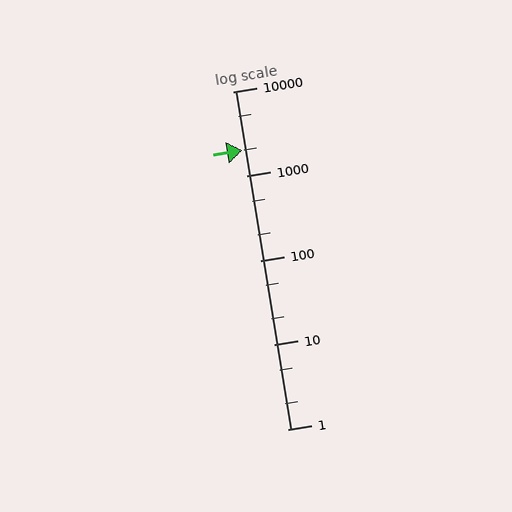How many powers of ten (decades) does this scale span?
The scale spans 4 decades, from 1 to 10000.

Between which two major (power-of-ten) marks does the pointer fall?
The pointer is between 1000 and 10000.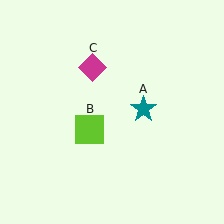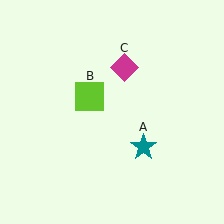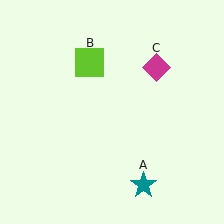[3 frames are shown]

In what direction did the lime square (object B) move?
The lime square (object B) moved up.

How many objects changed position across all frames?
3 objects changed position: teal star (object A), lime square (object B), magenta diamond (object C).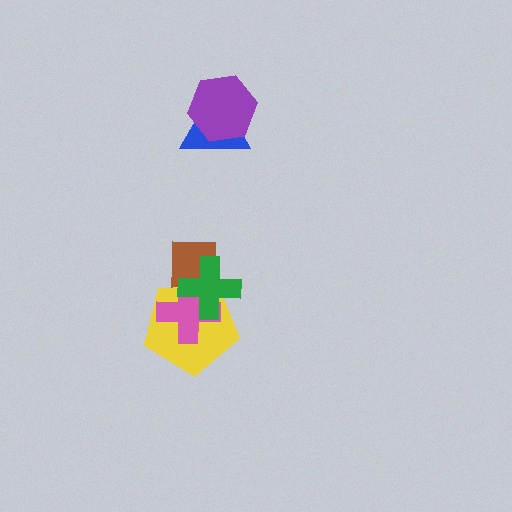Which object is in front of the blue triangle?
The purple hexagon is in front of the blue triangle.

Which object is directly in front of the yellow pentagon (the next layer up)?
The pink cross is directly in front of the yellow pentagon.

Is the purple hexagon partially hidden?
No, no other shape covers it.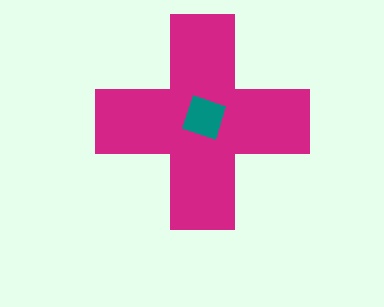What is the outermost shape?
The magenta cross.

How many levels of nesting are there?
2.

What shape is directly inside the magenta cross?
The teal square.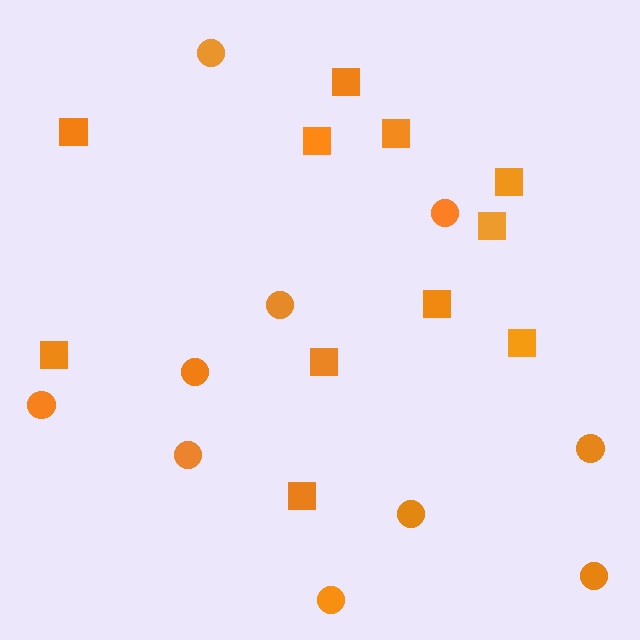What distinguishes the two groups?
There are 2 groups: one group of squares (11) and one group of circles (10).